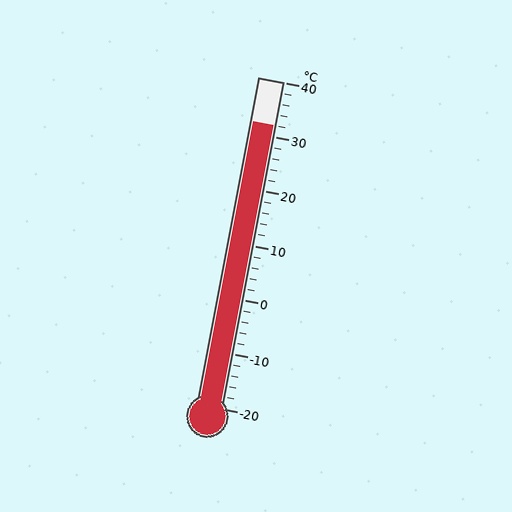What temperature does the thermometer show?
The thermometer shows approximately 32°C.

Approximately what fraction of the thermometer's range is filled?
The thermometer is filled to approximately 85% of its range.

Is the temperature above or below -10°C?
The temperature is above -10°C.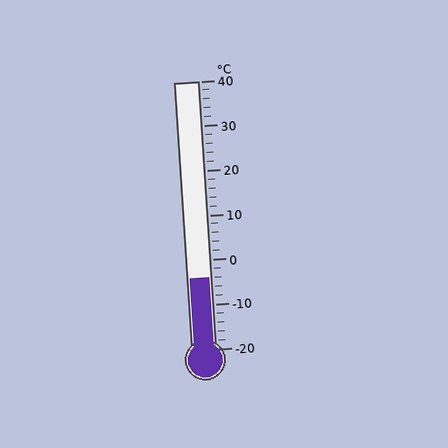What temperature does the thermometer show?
The thermometer shows approximately -4°C.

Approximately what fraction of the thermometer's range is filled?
The thermometer is filled to approximately 25% of its range.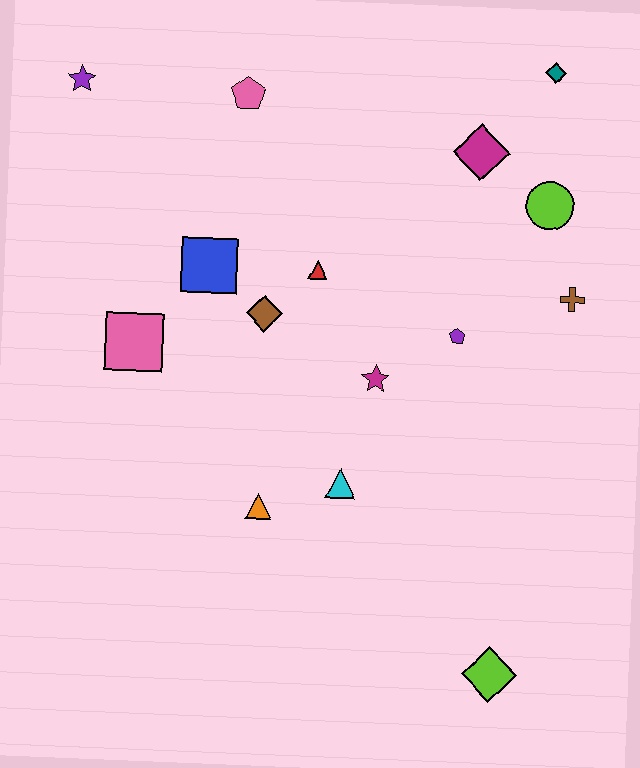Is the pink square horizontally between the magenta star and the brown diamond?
No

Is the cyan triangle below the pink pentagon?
Yes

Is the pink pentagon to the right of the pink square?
Yes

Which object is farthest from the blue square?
The lime diamond is farthest from the blue square.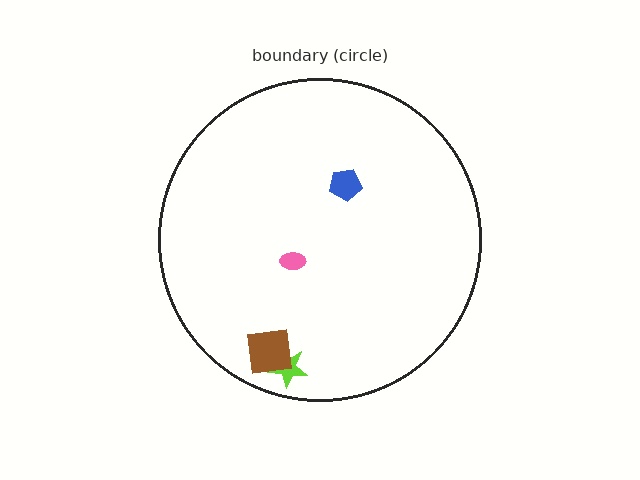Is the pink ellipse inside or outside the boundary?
Inside.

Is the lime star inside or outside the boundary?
Inside.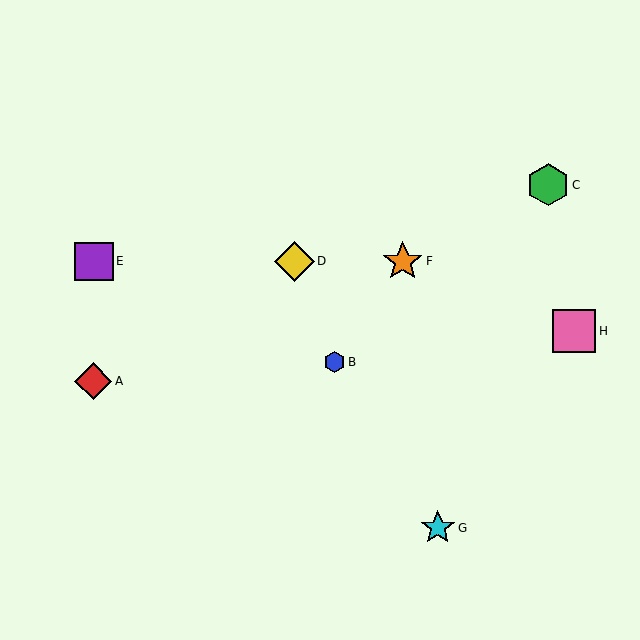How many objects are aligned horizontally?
3 objects (D, E, F) are aligned horizontally.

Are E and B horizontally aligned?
No, E is at y≈261 and B is at y≈362.